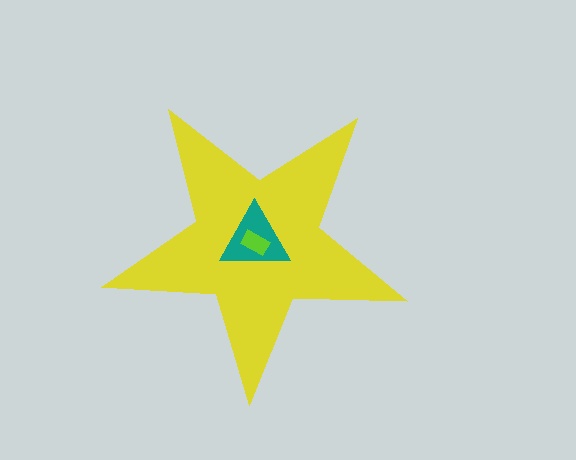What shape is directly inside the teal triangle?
The lime rectangle.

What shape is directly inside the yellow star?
The teal triangle.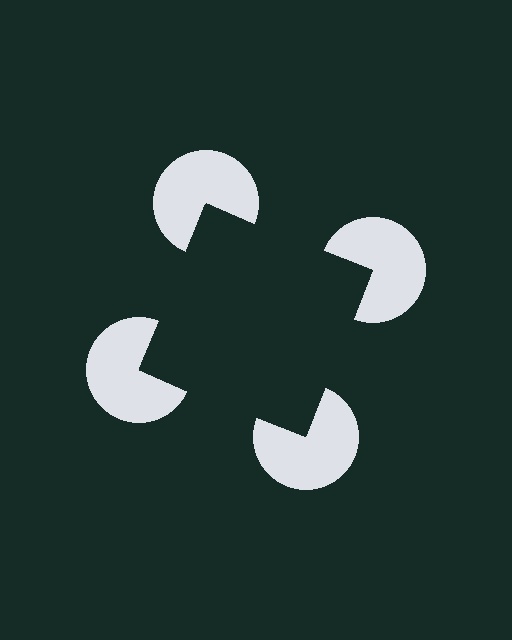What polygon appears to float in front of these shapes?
An illusory square — its edges are inferred from the aligned wedge cuts in the pac-man discs, not physically drawn.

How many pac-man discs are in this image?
There are 4 — one at each vertex of the illusory square.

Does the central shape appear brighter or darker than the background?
It typically appears slightly darker than the background, even though no actual brightness change is drawn.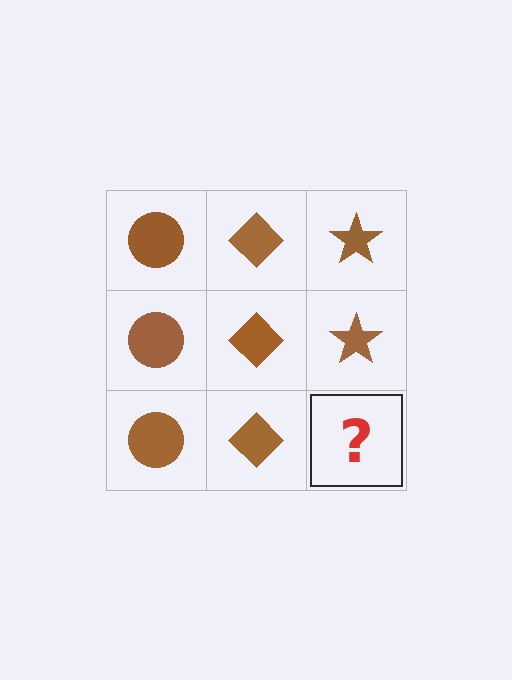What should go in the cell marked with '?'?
The missing cell should contain a brown star.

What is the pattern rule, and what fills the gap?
The rule is that each column has a consistent shape. The gap should be filled with a brown star.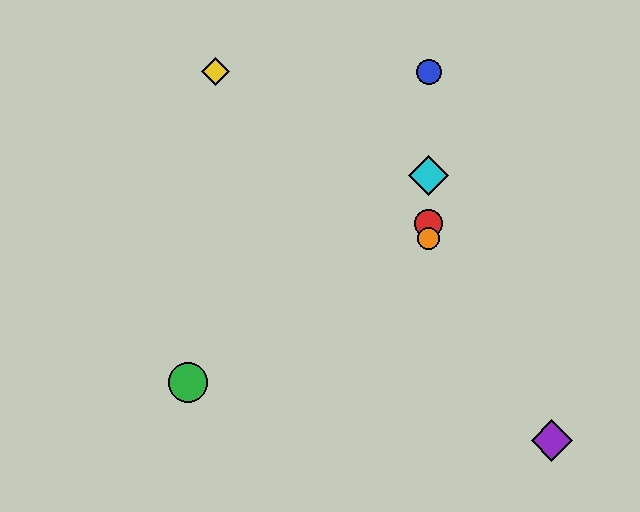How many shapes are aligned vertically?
4 shapes (the red circle, the blue circle, the orange circle, the cyan diamond) are aligned vertically.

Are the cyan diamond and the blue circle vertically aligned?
Yes, both are at x≈429.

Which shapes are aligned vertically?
The red circle, the blue circle, the orange circle, the cyan diamond are aligned vertically.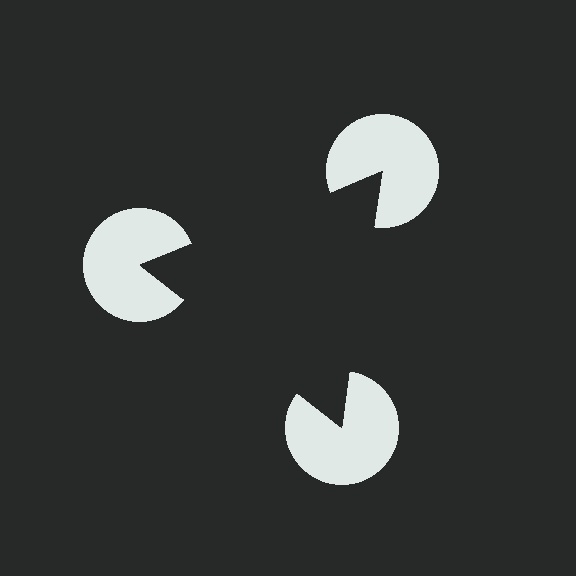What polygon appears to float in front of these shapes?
An illusory triangle — its edges are inferred from the aligned wedge cuts in the pac-man discs, not physically drawn.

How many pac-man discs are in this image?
There are 3 — one at each vertex of the illusory triangle.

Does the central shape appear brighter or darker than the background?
It typically appears slightly darker than the background, even though no actual brightness change is drawn.